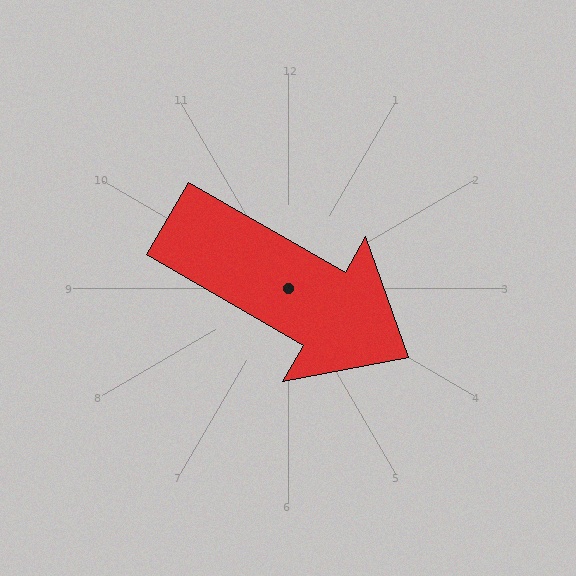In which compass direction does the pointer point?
Southeast.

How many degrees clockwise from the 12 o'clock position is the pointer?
Approximately 120 degrees.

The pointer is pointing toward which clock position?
Roughly 4 o'clock.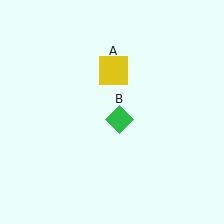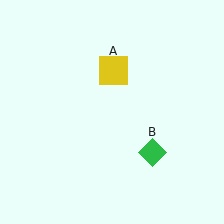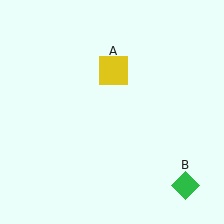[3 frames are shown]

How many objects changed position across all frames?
1 object changed position: green diamond (object B).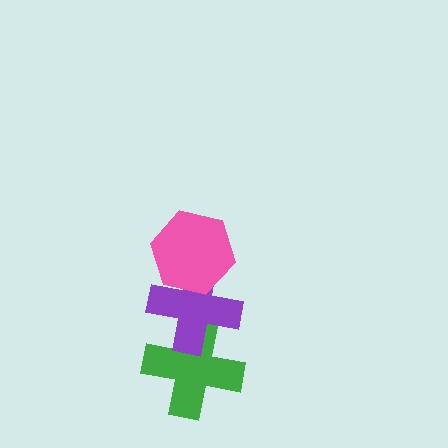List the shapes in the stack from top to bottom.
From top to bottom: the pink hexagon, the purple cross, the green cross.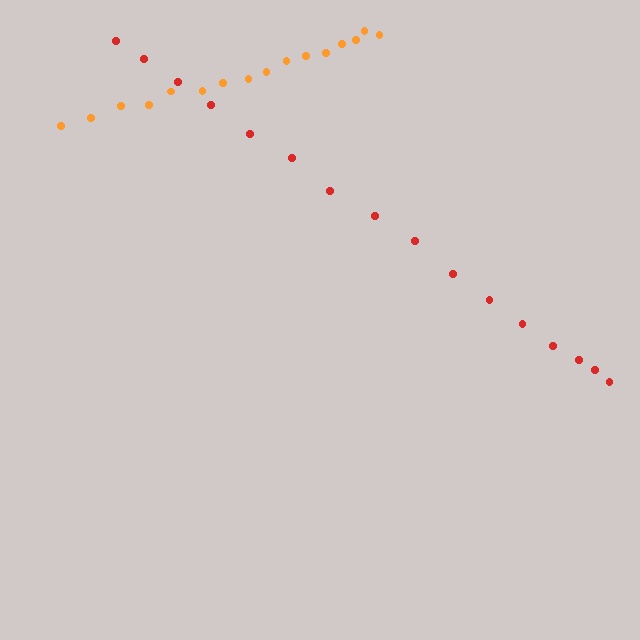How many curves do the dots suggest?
There are 2 distinct paths.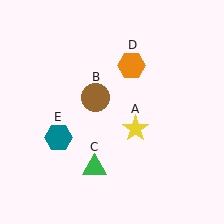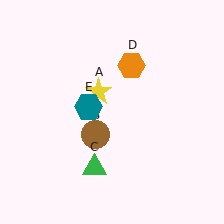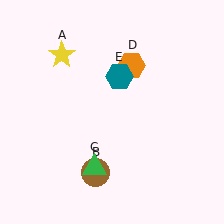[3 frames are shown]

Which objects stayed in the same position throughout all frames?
Green triangle (object C) and orange hexagon (object D) remained stationary.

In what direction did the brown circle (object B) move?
The brown circle (object B) moved down.